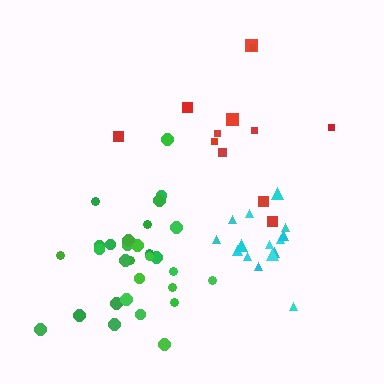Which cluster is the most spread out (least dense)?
Red.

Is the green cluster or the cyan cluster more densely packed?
Cyan.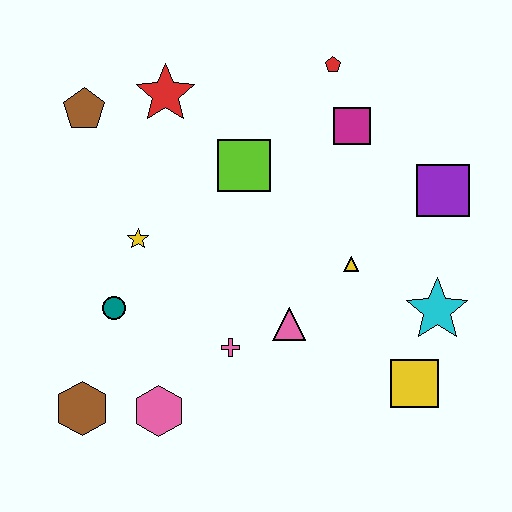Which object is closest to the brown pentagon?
The red star is closest to the brown pentagon.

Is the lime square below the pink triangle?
No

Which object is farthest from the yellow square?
The brown pentagon is farthest from the yellow square.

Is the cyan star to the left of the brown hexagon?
No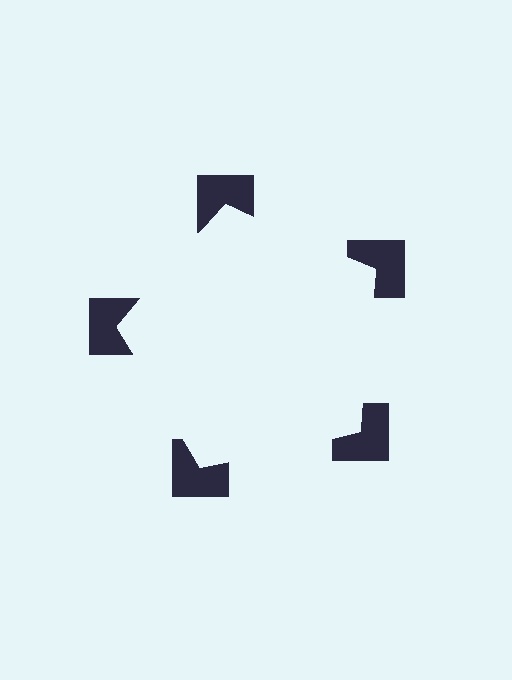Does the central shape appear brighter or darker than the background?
It typically appears slightly brighter than the background, even though no actual brightness change is drawn.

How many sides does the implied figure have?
5 sides.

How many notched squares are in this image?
There are 5 — one at each vertex of the illusory pentagon.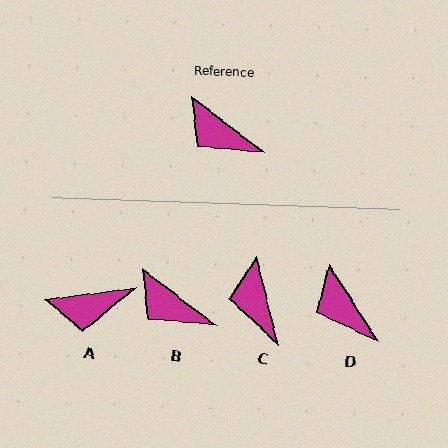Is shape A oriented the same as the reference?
No, it is off by about 45 degrees.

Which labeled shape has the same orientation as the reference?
B.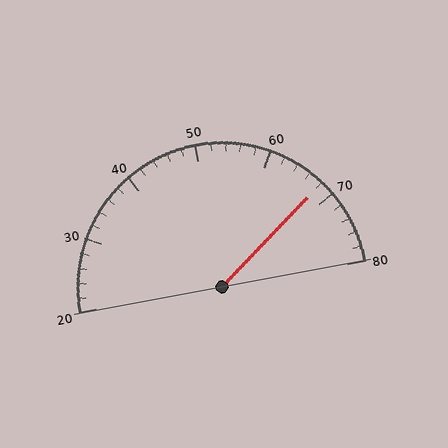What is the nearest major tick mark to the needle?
The nearest major tick mark is 70.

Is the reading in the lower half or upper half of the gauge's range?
The reading is in the upper half of the range (20 to 80).